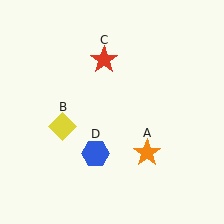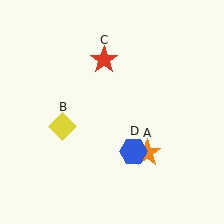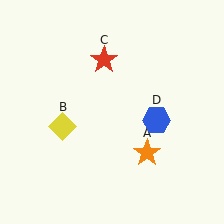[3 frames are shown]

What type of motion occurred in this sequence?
The blue hexagon (object D) rotated counterclockwise around the center of the scene.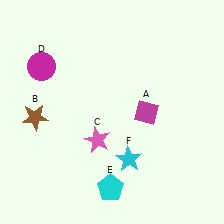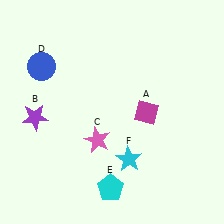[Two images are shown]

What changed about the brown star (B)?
In Image 1, B is brown. In Image 2, it changed to purple.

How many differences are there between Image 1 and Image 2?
There are 2 differences between the two images.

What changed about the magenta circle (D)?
In Image 1, D is magenta. In Image 2, it changed to blue.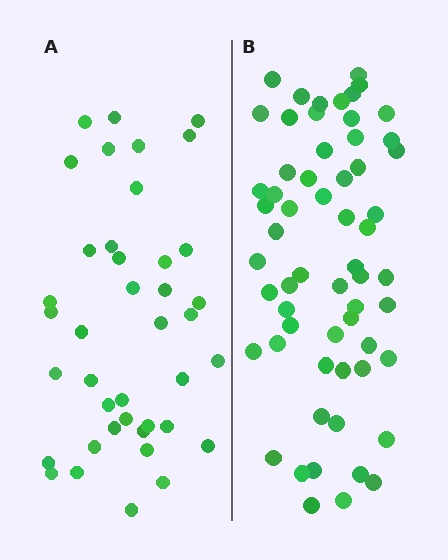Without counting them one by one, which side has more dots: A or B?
Region B (the right region) has more dots.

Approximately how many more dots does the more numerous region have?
Region B has approximately 20 more dots than region A.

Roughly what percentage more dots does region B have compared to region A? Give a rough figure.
About 50% more.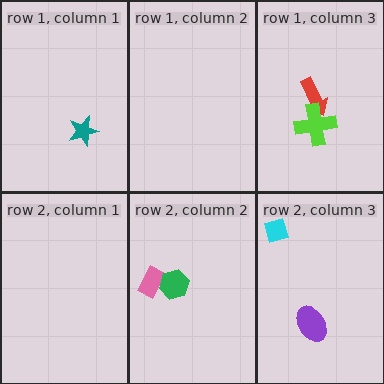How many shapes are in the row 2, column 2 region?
2.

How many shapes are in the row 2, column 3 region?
2.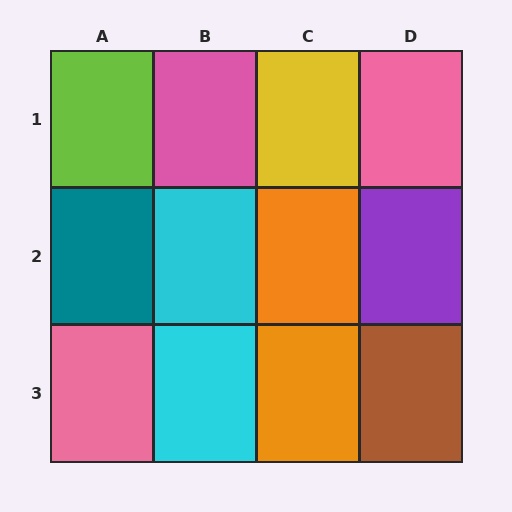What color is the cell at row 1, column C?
Yellow.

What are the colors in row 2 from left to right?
Teal, cyan, orange, purple.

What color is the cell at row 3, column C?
Orange.